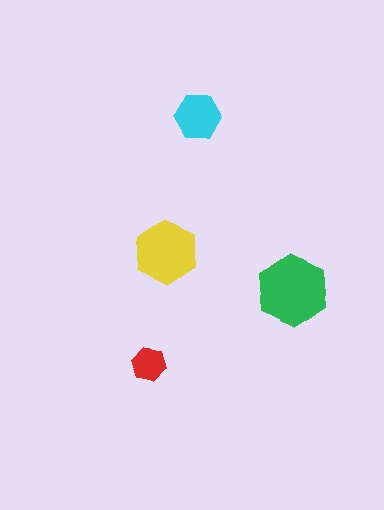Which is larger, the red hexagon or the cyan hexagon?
The cyan one.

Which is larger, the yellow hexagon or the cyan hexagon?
The yellow one.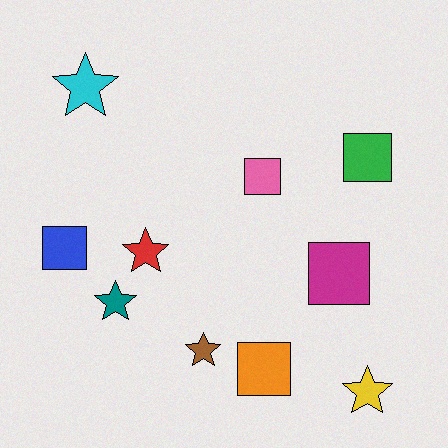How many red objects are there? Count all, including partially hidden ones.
There is 1 red object.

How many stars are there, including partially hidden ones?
There are 5 stars.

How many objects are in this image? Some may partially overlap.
There are 10 objects.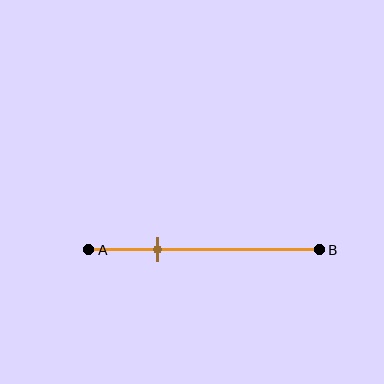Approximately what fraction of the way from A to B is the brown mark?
The brown mark is approximately 30% of the way from A to B.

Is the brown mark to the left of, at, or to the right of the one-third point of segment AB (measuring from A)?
The brown mark is to the left of the one-third point of segment AB.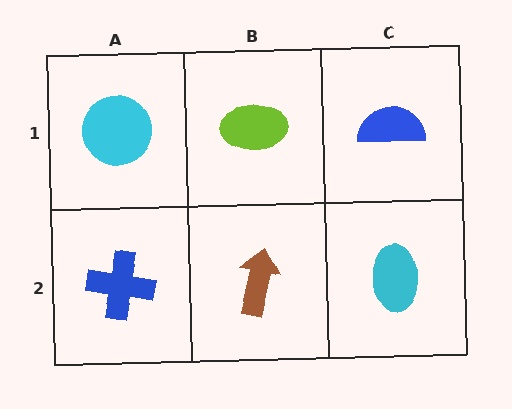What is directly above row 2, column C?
A blue semicircle.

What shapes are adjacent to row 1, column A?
A blue cross (row 2, column A), a lime ellipse (row 1, column B).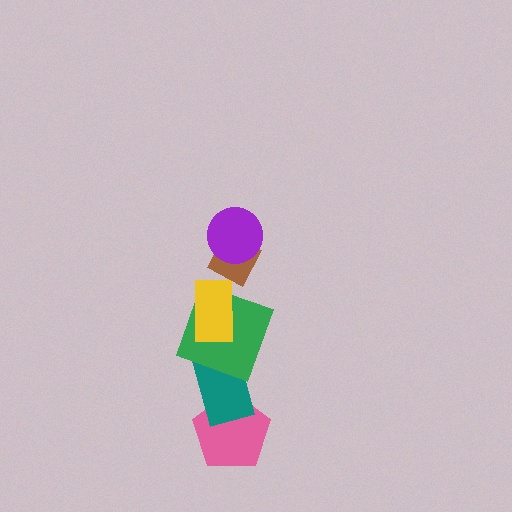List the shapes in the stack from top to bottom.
From top to bottom: the purple circle, the brown diamond, the yellow rectangle, the green square, the teal rectangle, the pink pentagon.